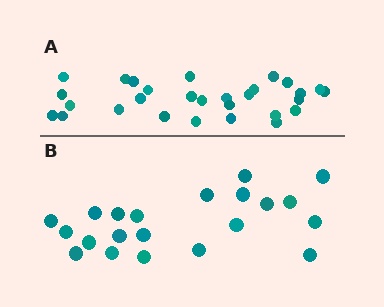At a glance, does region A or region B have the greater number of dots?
Region A (the top region) has more dots.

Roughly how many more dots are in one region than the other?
Region A has roughly 8 or so more dots than region B.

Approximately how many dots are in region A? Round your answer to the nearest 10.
About 30 dots. (The exact count is 29, which rounds to 30.)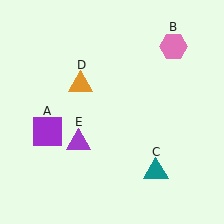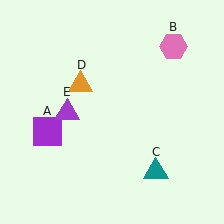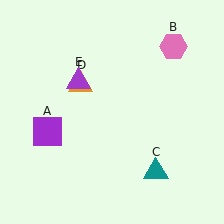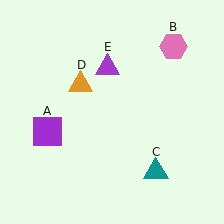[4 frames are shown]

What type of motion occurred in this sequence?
The purple triangle (object E) rotated clockwise around the center of the scene.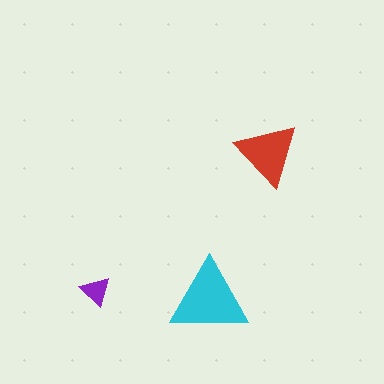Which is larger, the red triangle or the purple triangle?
The red one.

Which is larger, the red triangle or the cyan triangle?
The cyan one.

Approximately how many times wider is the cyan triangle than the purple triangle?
About 2.5 times wider.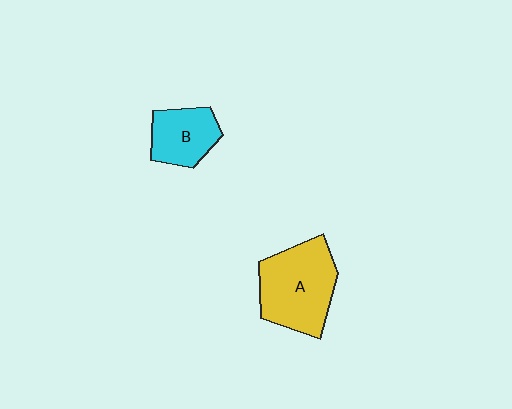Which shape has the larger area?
Shape A (yellow).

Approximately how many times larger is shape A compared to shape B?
Approximately 1.7 times.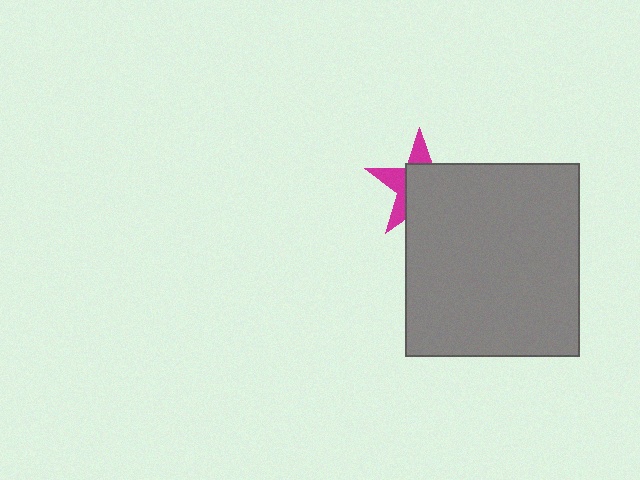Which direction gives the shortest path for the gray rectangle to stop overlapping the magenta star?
Moving toward the lower-right gives the shortest separation.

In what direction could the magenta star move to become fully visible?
The magenta star could move toward the upper-left. That would shift it out from behind the gray rectangle entirely.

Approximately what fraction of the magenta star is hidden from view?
Roughly 62% of the magenta star is hidden behind the gray rectangle.